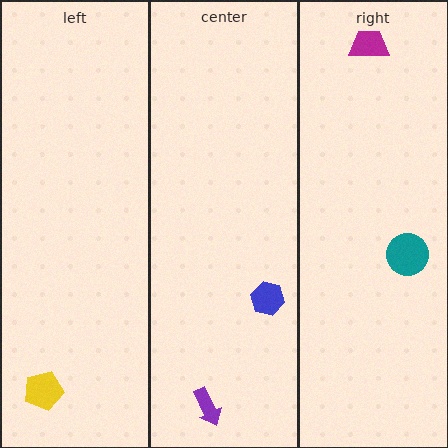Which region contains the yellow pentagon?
The left region.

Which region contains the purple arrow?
The center region.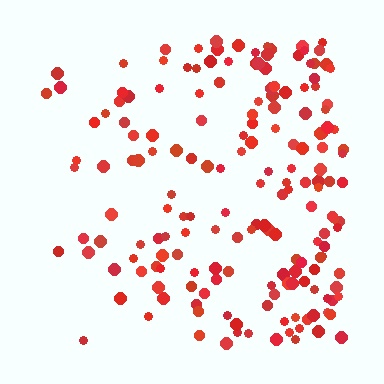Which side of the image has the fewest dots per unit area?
The left.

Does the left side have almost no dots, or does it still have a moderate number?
Still a moderate number, just noticeably fewer than the right.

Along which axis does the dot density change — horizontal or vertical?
Horizontal.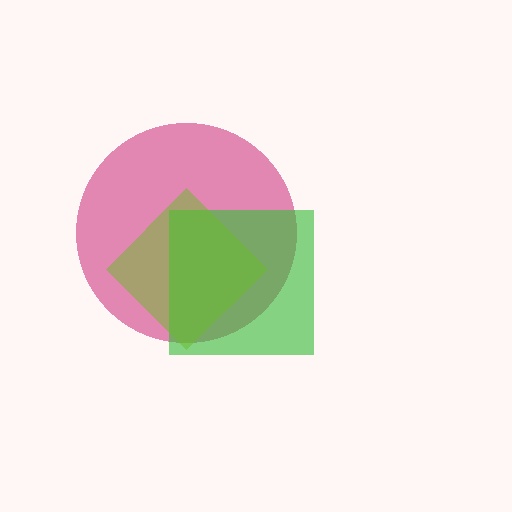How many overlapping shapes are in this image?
There are 3 overlapping shapes in the image.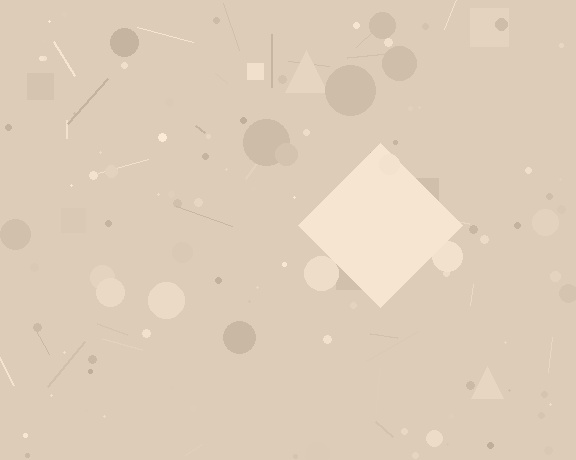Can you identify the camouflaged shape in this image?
The camouflaged shape is a diamond.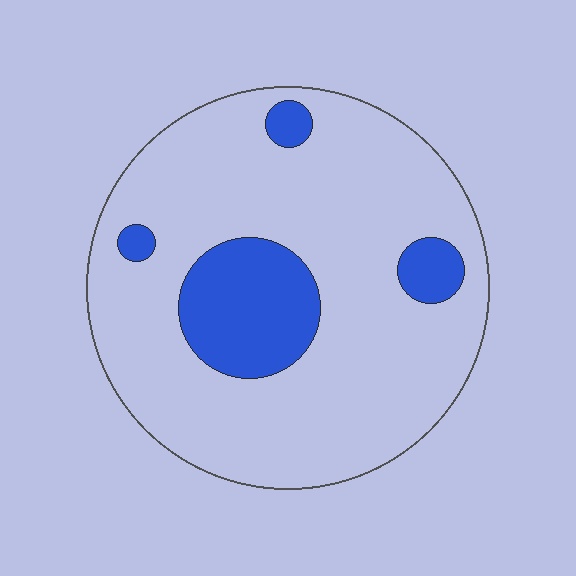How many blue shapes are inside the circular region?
4.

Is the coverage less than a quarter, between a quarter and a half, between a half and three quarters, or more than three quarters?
Less than a quarter.